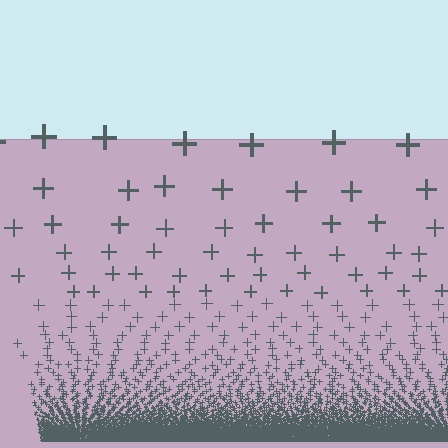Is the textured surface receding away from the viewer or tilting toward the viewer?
The surface appears to tilt toward the viewer. Texture elements get larger and sparser toward the top.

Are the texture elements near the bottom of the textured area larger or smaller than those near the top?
Smaller. The gradient is inverted — elements near the bottom are smaller and denser.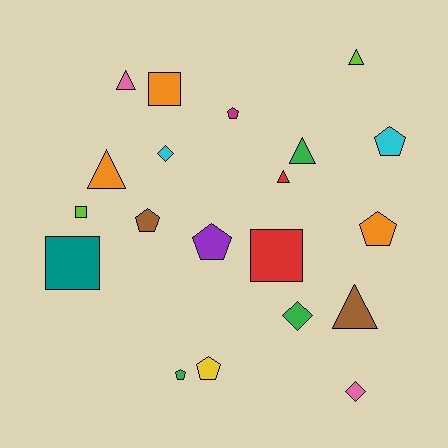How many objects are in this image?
There are 20 objects.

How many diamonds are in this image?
There are 3 diamonds.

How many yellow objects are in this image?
There is 1 yellow object.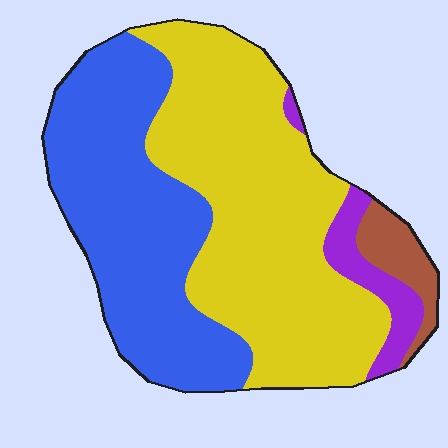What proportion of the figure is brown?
Brown covers 5% of the figure.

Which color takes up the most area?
Yellow, at roughly 50%.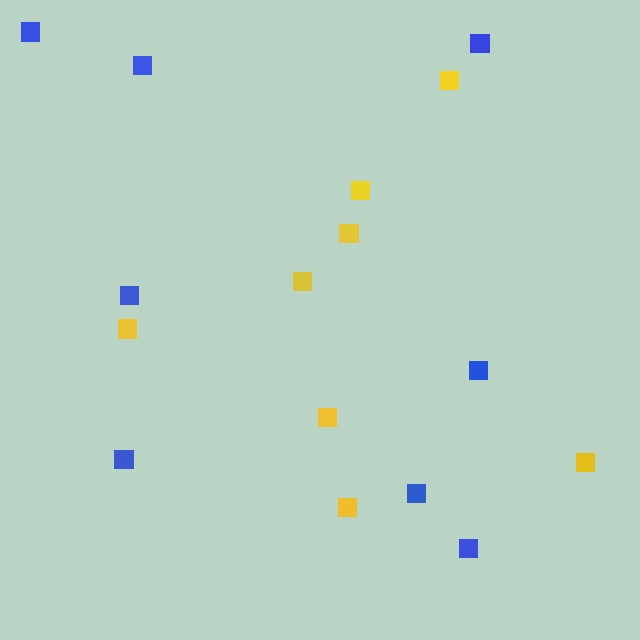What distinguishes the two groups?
There are 2 groups: one group of yellow squares (8) and one group of blue squares (8).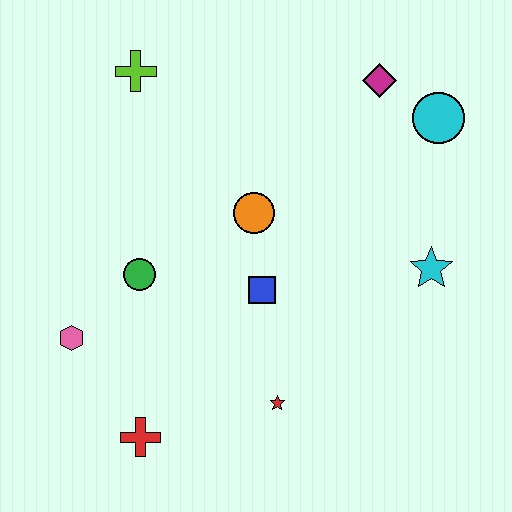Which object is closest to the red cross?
The pink hexagon is closest to the red cross.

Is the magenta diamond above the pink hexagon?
Yes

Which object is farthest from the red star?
The lime cross is farthest from the red star.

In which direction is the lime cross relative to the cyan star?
The lime cross is to the left of the cyan star.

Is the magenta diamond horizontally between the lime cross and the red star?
No